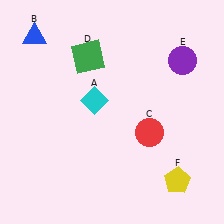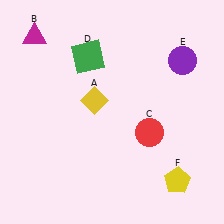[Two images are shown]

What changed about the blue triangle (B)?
In Image 1, B is blue. In Image 2, it changed to magenta.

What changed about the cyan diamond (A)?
In Image 1, A is cyan. In Image 2, it changed to yellow.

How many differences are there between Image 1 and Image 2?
There are 2 differences between the two images.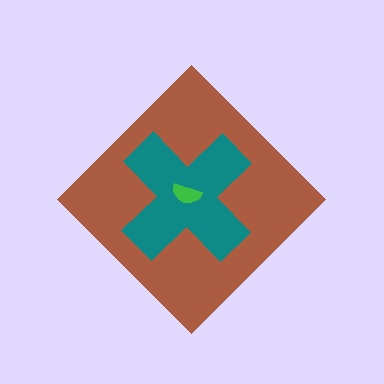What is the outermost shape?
The brown diamond.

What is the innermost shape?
The green semicircle.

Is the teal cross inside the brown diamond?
Yes.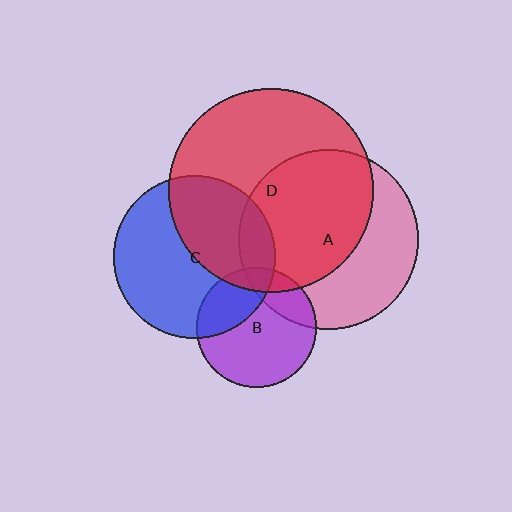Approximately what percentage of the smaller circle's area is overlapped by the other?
Approximately 30%.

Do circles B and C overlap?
Yes.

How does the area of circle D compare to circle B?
Approximately 2.9 times.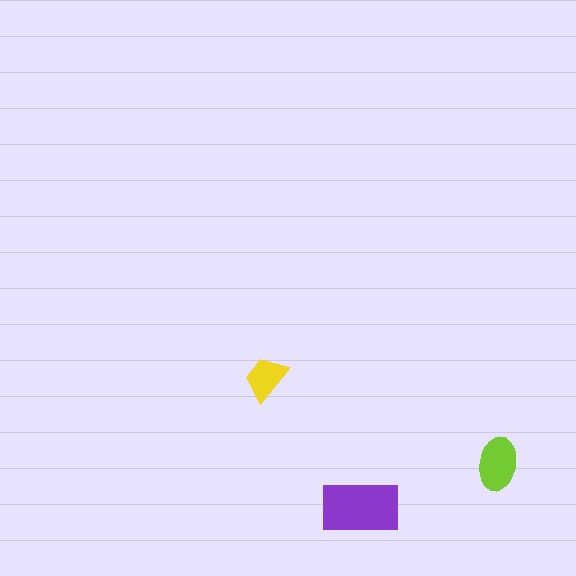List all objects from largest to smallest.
The purple rectangle, the lime ellipse, the yellow trapezoid.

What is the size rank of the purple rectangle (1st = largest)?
1st.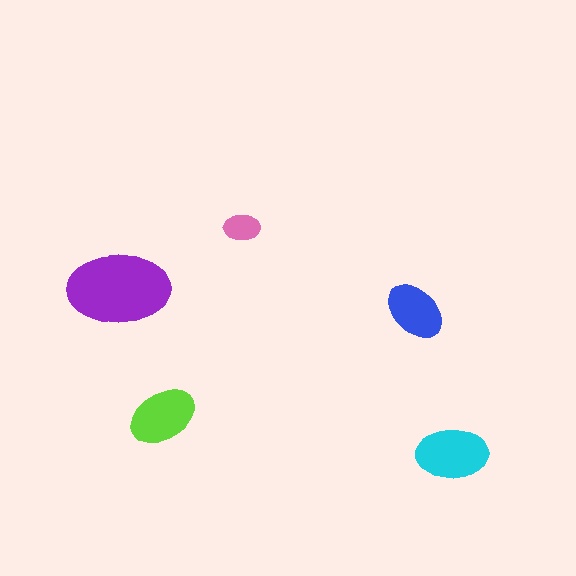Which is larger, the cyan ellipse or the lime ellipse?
The cyan one.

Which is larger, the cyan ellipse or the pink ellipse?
The cyan one.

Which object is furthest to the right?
The cyan ellipse is rightmost.